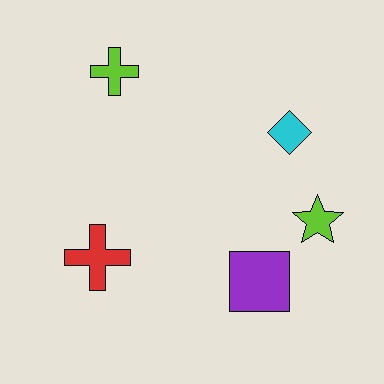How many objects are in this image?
There are 5 objects.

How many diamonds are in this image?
There is 1 diamond.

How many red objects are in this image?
There is 1 red object.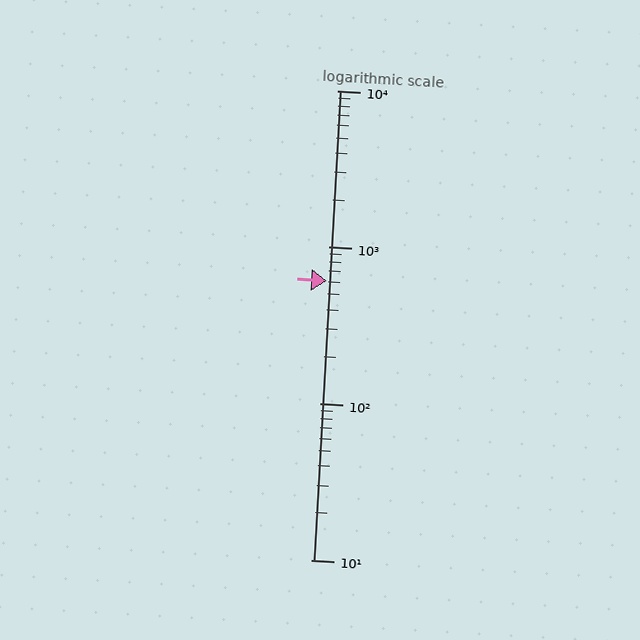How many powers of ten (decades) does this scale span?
The scale spans 3 decades, from 10 to 10000.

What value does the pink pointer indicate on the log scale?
The pointer indicates approximately 610.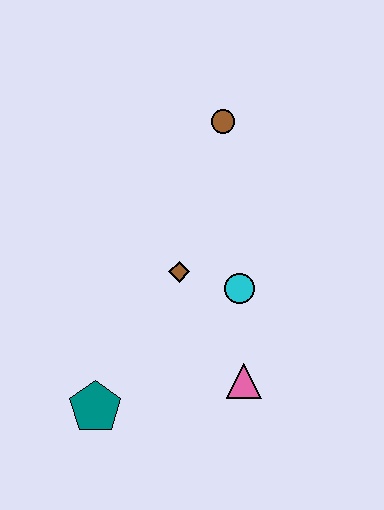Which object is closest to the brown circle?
The brown diamond is closest to the brown circle.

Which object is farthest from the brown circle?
The teal pentagon is farthest from the brown circle.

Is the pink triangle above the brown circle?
No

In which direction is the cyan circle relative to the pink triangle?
The cyan circle is above the pink triangle.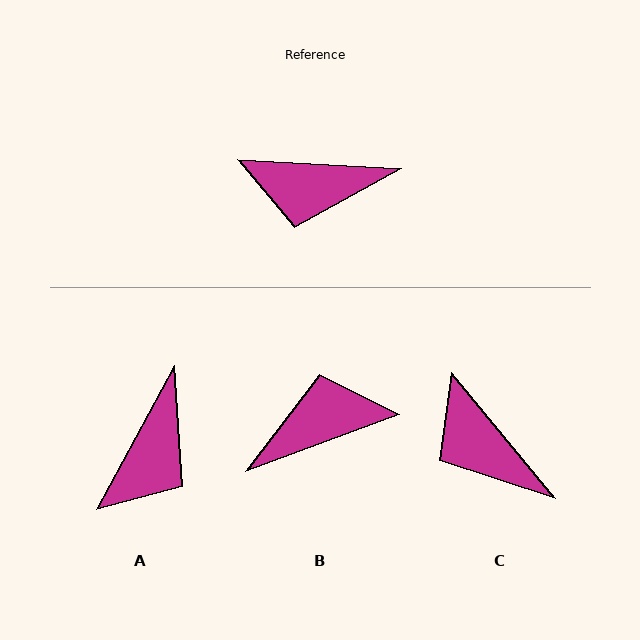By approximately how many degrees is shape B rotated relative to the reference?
Approximately 156 degrees clockwise.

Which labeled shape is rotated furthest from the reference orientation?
B, about 156 degrees away.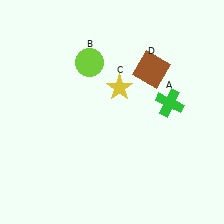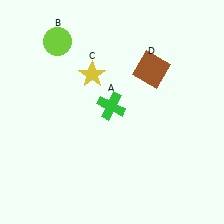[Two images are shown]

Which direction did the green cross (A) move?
The green cross (A) moved left.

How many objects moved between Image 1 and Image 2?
3 objects moved between the two images.